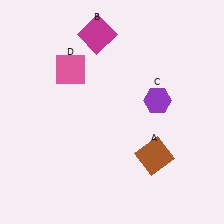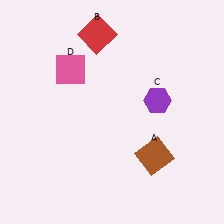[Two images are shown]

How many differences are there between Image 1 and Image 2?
There is 1 difference between the two images.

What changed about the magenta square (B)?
In Image 1, B is magenta. In Image 2, it changed to red.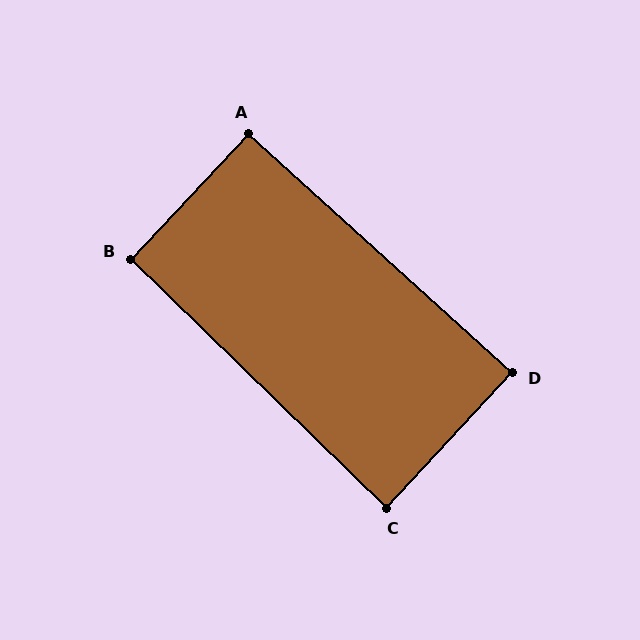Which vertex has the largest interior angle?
A, at approximately 91 degrees.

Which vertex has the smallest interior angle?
C, at approximately 89 degrees.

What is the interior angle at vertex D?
Approximately 89 degrees (approximately right).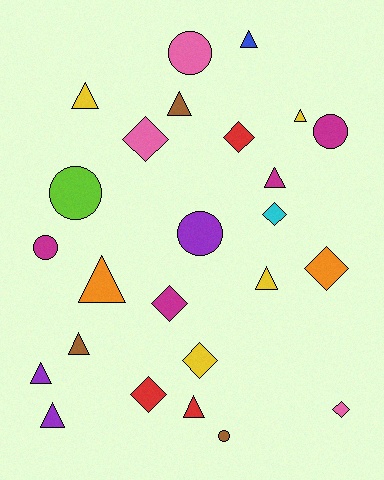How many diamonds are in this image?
There are 8 diamonds.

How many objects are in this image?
There are 25 objects.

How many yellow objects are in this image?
There are 4 yellow objects.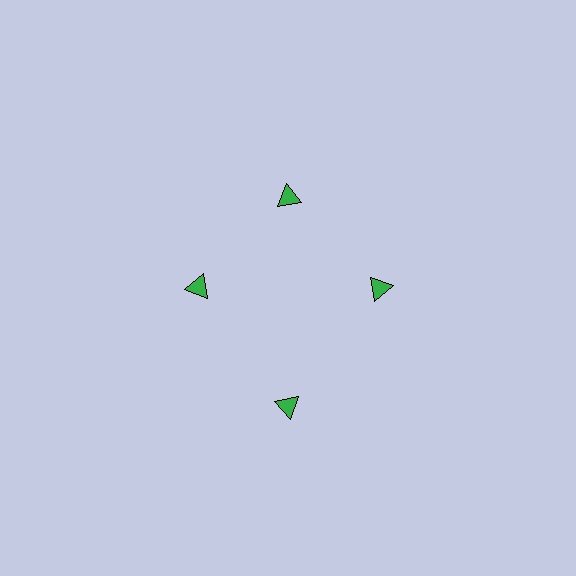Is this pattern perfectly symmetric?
No. The 4 green triangles are arranged in a ring, but one element near the 6 o'clock position is pushed outward from the center, breaking the 4-fold rotational symmetry.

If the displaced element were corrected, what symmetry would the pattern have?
It would have 4-fold rotational symmetry — the pattern would map onto itself every 90 degrees.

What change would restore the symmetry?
The symmetry would be restored by moving it inward, back onto the ring so that all 4 triangles sit at equal angles and equal distance from the center.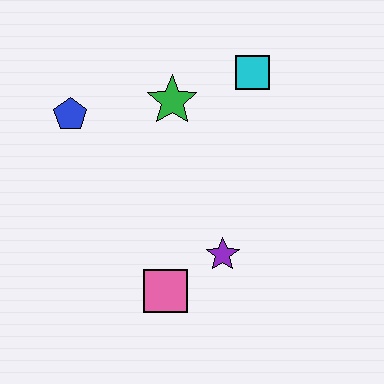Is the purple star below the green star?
Yes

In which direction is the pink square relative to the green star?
The pink square is below the green star.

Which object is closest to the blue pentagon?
The green star is closest to the blue pentagon.